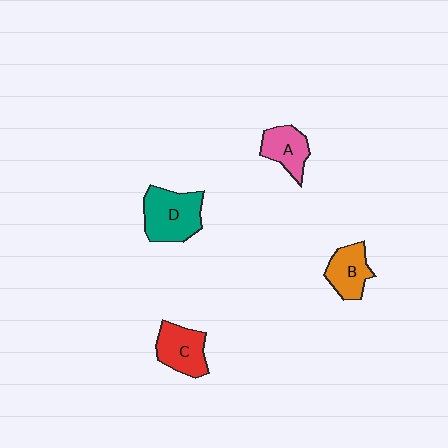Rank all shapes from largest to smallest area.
From largest to smallest: D (teal), C (red), B (orange), A (pink).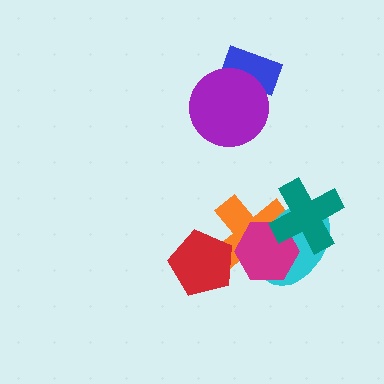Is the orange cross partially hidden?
Yes, it is partially covered by another shape.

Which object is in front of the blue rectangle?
The purple circle is in front of the blue rectangle.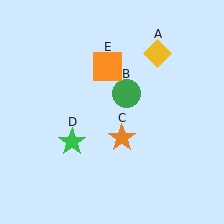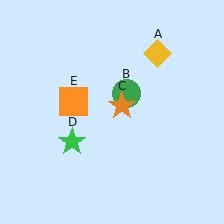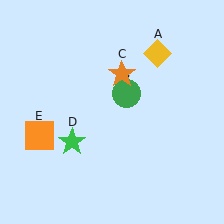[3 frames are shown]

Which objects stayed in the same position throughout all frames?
Yellow diamond (object A) and green circle (object B) and green star (object D) remained stationary.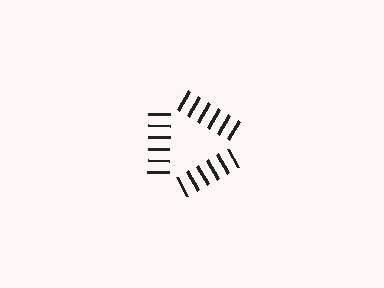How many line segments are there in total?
18 — 6 along each of the 3 edges.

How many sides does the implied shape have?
3 sides — the line-ends trace a triangle.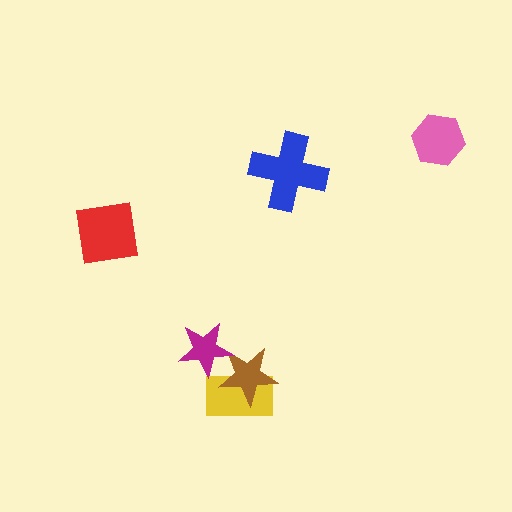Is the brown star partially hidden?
Yes, it is partially covered by another shape.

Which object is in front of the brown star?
The magenta star is in front of the brown star.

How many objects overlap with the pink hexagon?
0 objects overlap with the pink hexagon.